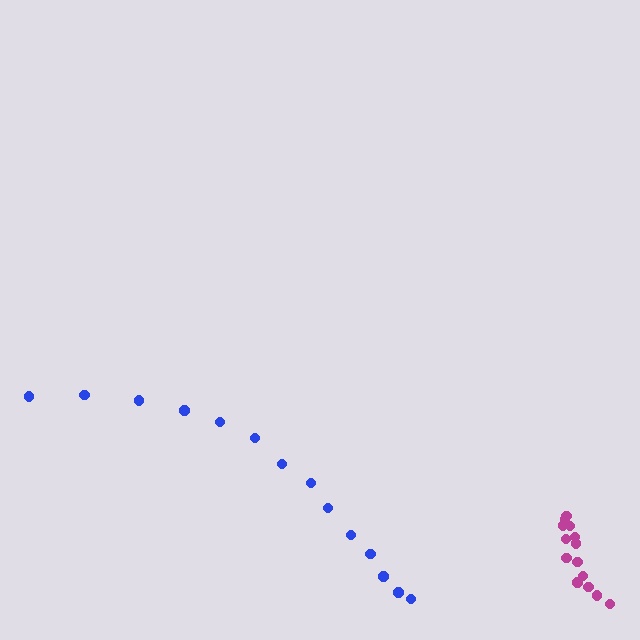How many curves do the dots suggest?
There are 2 distinct paths.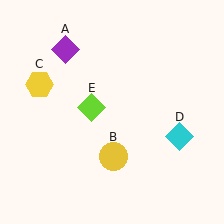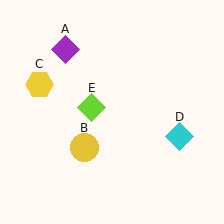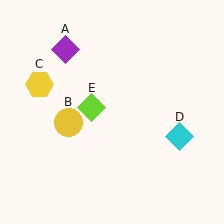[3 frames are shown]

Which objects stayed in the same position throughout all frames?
Purple diamond (object A) and yellow hexagon (object C) and cyan diamond (object D) and lime diamond (object E) remained stationary.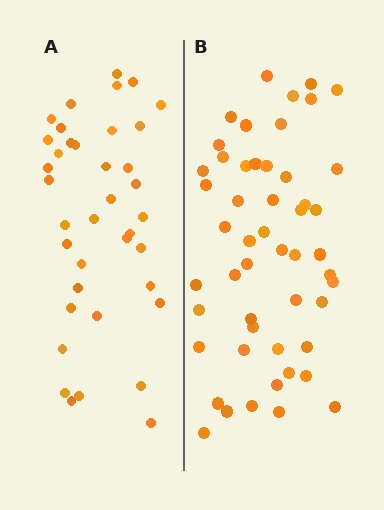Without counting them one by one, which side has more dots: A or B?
Region B (the right region) has more dots.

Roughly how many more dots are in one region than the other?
Region B has approximately 15 more dots than region A.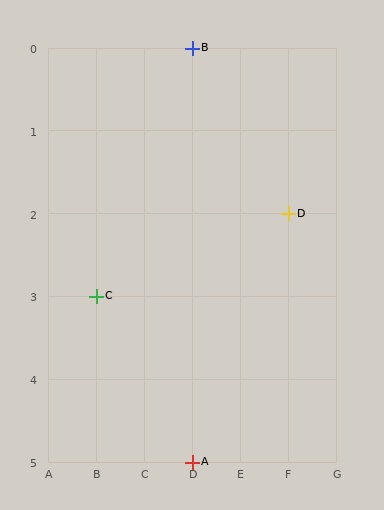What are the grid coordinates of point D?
Point D is at grid coordinates (F, 2).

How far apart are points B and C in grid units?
Points B and C are 2 columns and 3 rows apart (about 3.6 grid units diagonally).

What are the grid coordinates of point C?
Point C is at grid coordinates (B, 3).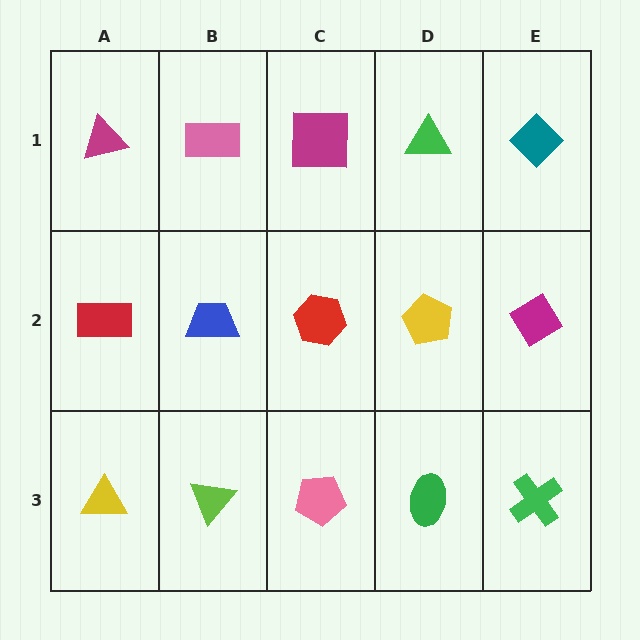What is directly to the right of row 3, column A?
A lime triangle.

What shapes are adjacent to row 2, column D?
A green triangle (row 1, column D), a green ellipse (row 3, column D), a red hexagon (row 2, column C), a magenta diamond (row 2, column E).